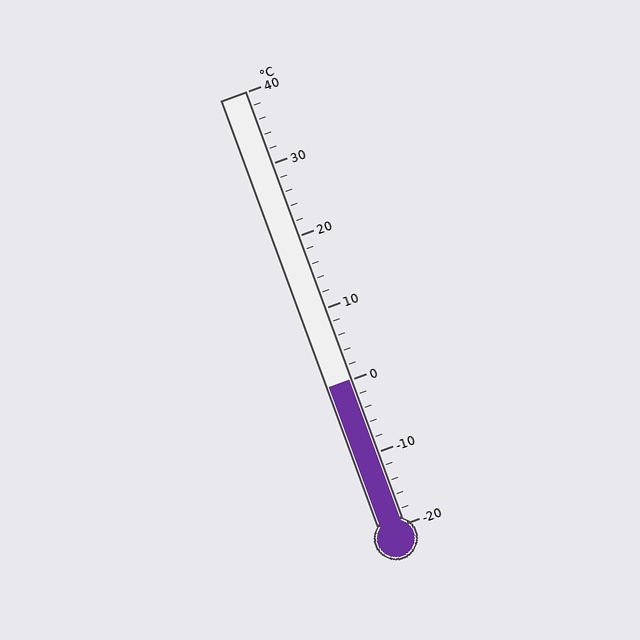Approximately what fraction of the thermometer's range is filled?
The thermometer is filled to approximately 35% of its range.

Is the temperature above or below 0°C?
The temperature is at 0°C.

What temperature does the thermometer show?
The thermometer shows approximately 0°C.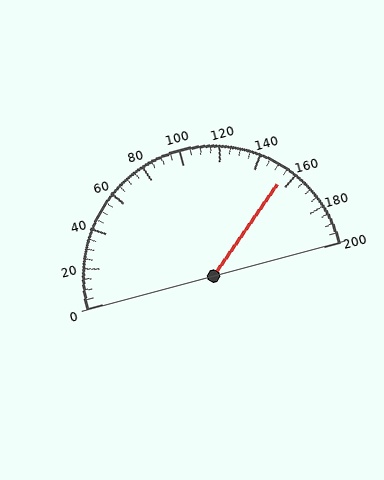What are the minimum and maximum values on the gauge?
The gauge ranges from 0 to 200.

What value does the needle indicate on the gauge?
The needle indicates approximately 155.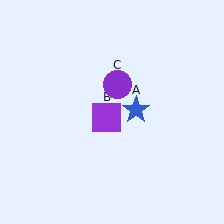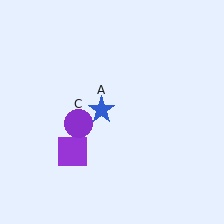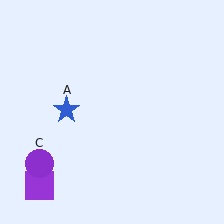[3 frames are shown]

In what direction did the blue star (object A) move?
The blue star (object A) moved left.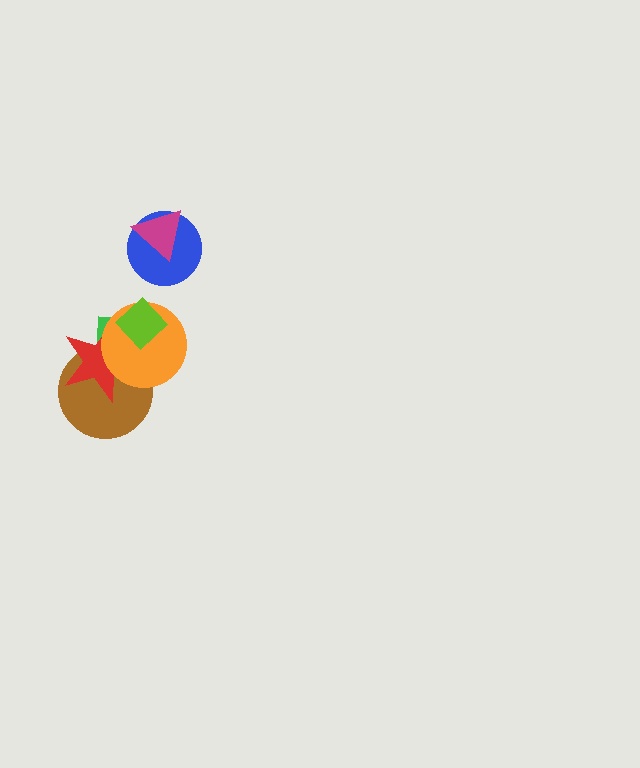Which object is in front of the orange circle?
The lime diamond is in front of the orange circle.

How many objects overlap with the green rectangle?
4 objects overlap with the green rectangle.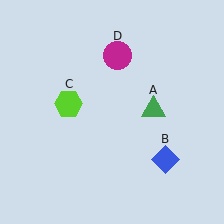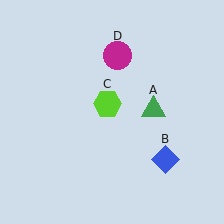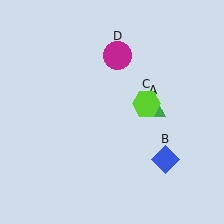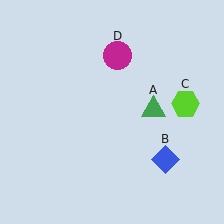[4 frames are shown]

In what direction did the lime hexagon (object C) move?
The lime hexagon (object C) moved right.